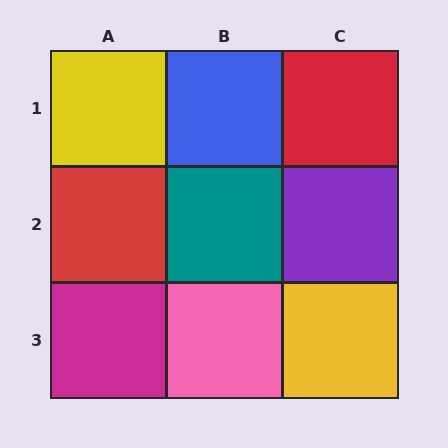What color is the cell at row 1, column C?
Red.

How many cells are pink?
1 cell is pink.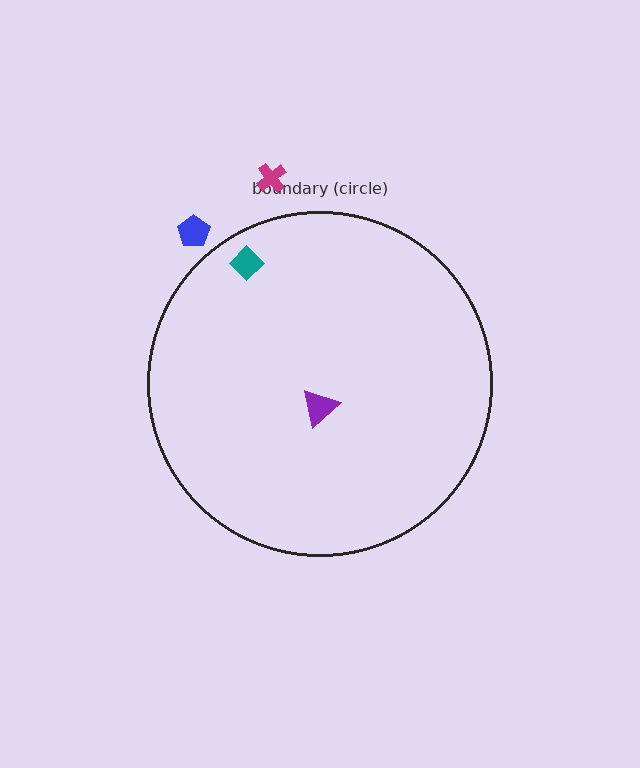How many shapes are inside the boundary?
2 inside, 2 outside.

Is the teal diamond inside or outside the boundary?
Inside.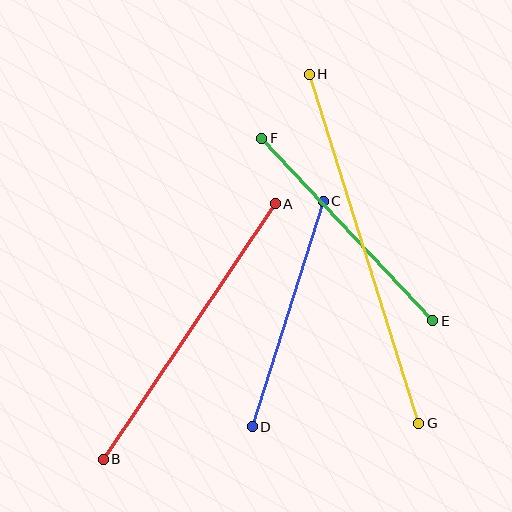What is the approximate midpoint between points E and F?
The midpoint is at approximately (347, 230) pixels.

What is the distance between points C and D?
The distance is approximately 236 pixels.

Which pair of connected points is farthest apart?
Points G and H are farthest apart.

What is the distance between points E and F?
The distance is approximately 250 pixels.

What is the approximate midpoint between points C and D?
The midpoint is at approximately (288, 314) pixels.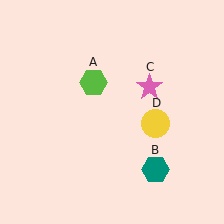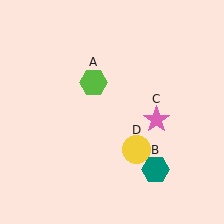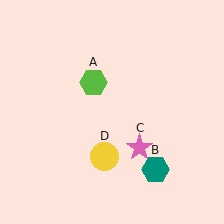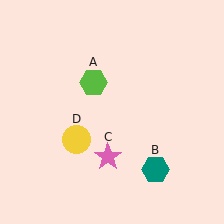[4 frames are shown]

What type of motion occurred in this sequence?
The pink star (object C), yellow circle (object D) rotated clockwise around the center of the scene.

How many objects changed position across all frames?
2 objects changed position: pink star (object C), yellow circle (object D).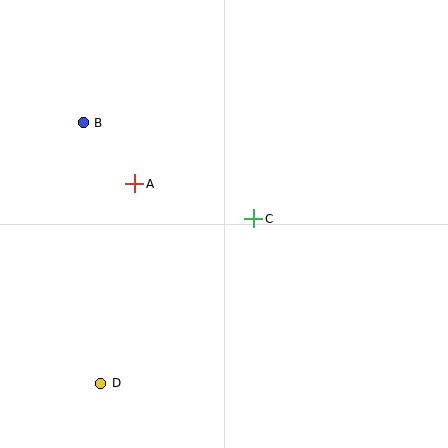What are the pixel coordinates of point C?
Point C is at (253, 219).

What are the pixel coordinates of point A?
Point A is at (135, 184).